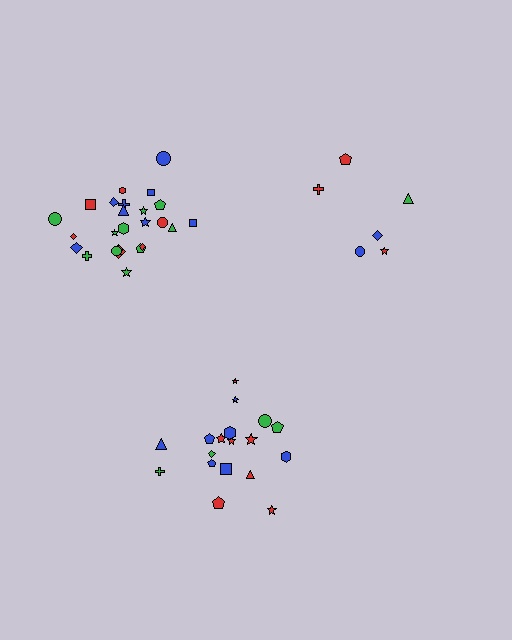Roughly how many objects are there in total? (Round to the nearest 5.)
Roughly 50 objects in total.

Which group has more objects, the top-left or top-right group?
The top-left group.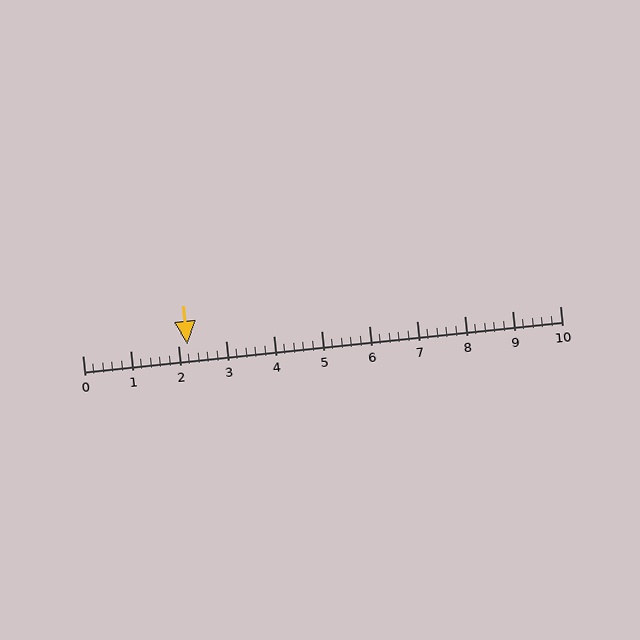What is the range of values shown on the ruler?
The ruler shows values from 0 to 10.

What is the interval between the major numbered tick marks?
The major tick marks are spaced 1 units apart.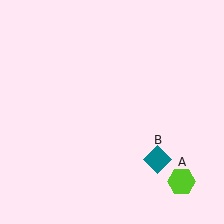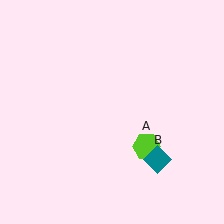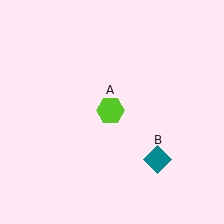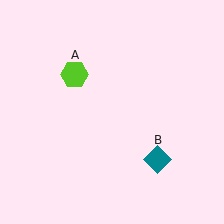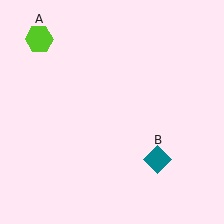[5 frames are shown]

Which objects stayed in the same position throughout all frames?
Teal diamond (object B) remained stationary.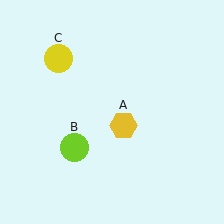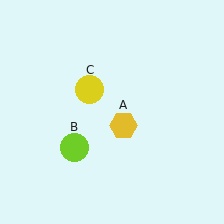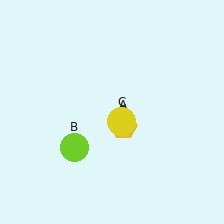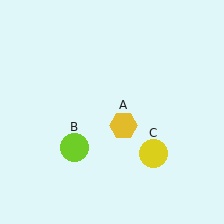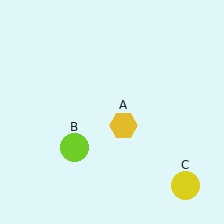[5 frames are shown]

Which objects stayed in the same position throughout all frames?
Yellow hexagon (object A) and lime circle (object B) remained stationary.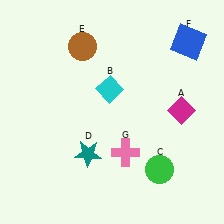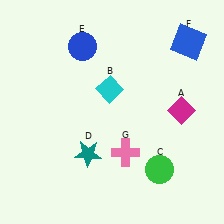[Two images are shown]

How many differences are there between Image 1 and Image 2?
There is 1 difference between the two images.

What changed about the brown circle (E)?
In Image 1, E is brown. In Image 2, it changed to blue.